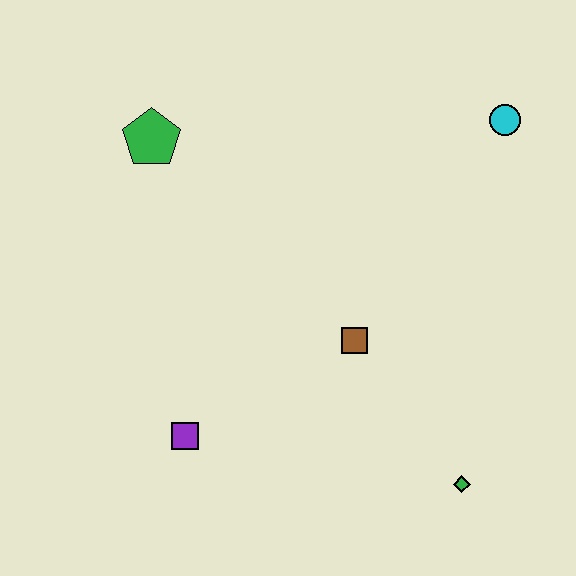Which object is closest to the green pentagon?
The brown square is closest to the green pentagon.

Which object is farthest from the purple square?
The cyan circle is farthest from the purple square.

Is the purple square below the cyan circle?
Yes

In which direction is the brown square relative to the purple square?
The brown square is to the right of the purple square.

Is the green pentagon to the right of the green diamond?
No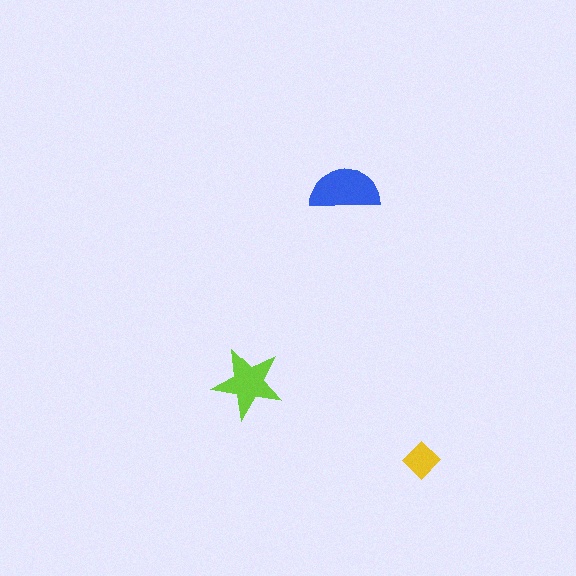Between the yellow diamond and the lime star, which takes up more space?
The lime star.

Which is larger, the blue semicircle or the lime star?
The blue semicircle.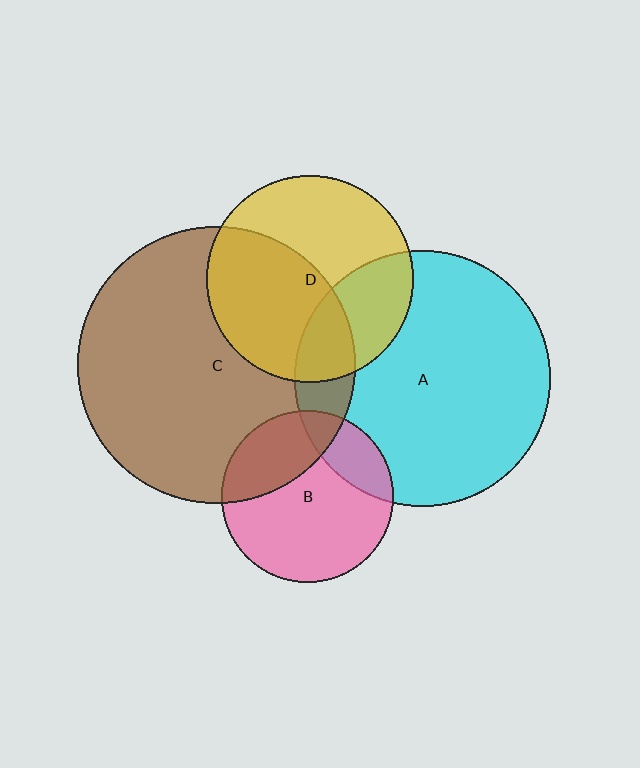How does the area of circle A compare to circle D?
Approximately 1.5 times.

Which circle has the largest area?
Circle C (brown).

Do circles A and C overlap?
Yes.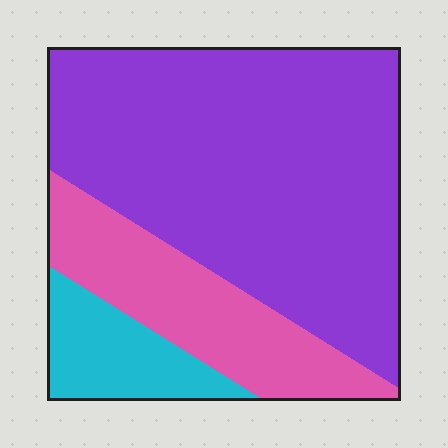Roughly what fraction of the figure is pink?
Pink takes up about one quarter (1/4) of the figure.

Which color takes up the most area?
Purple, at roughly 65%.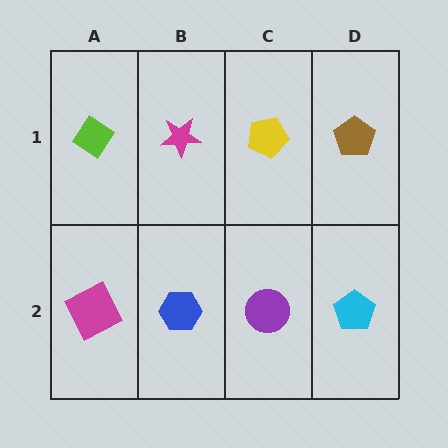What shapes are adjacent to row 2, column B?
A magenta star (row 1, column B), a magenta square (row 2, column A), a purple circle (row 2, column C).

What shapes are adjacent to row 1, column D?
A cyan pentagon (row 2, column D), a yellow pentagon (row 1, column C).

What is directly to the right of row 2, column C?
A cyan pentagon.